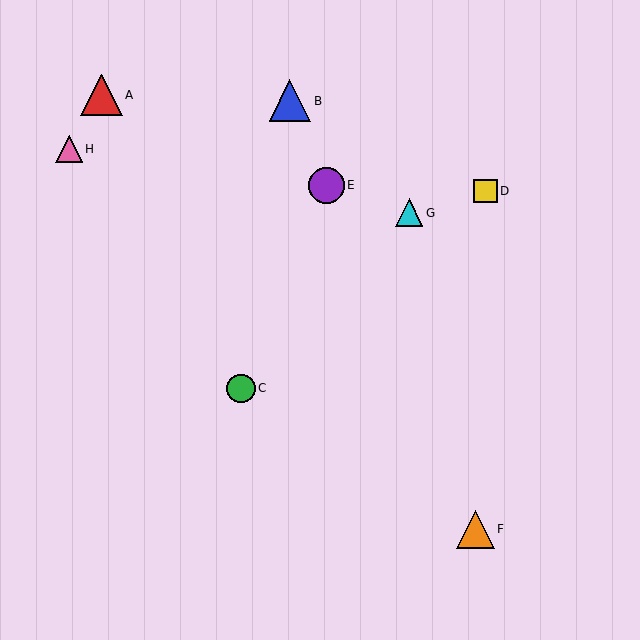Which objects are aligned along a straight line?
Objects B, E, F are aligned along a straight line.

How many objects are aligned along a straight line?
3 objects (B, E, F) are aligned along a straight line.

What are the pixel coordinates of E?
Object E is at (326, 185).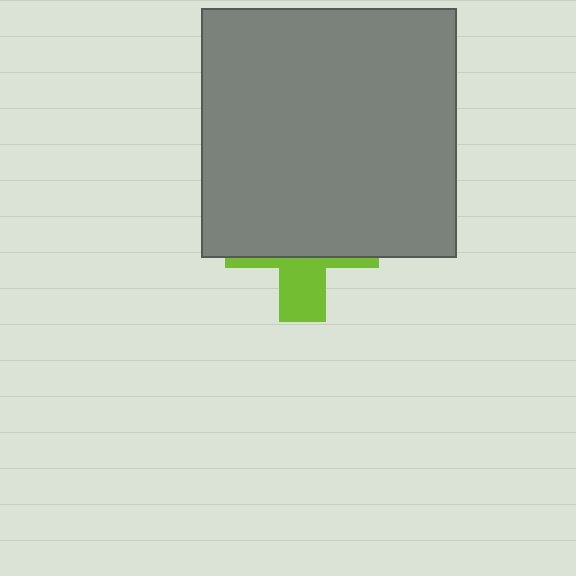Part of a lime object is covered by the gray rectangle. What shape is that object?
It is a cross.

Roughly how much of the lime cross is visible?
A small part of it is visible (roughly 33%).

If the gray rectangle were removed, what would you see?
You would see the complete lime cross.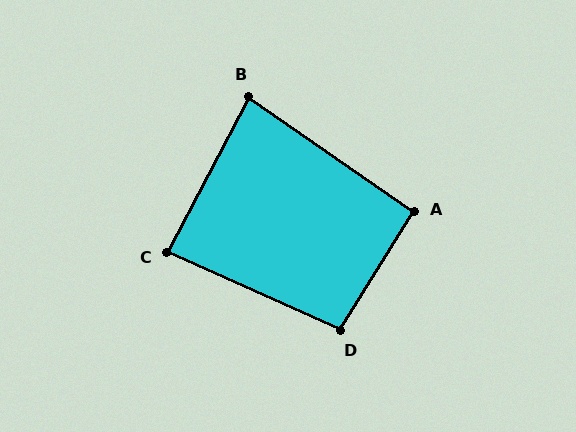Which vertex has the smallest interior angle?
B, at approximately 83 degrees.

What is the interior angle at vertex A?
Approximately 93 degrees (approximately right).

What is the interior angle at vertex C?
Approximately 87 degrees (approximately right).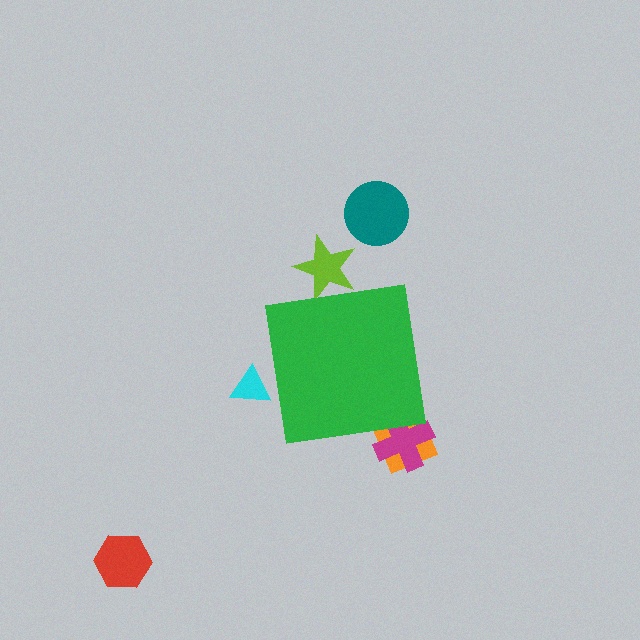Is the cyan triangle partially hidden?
Yes, the cyan triangle is partially hidden behind the green square.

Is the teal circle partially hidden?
No, the teal circle is fully visible.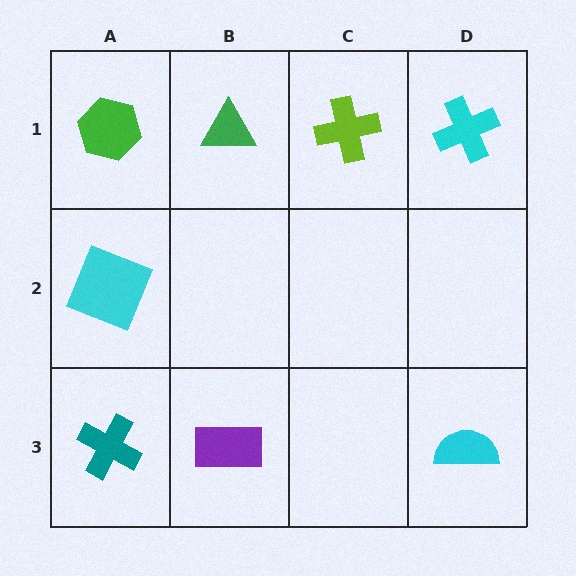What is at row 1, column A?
A green hexagon.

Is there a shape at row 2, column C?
No, that cell is empty.